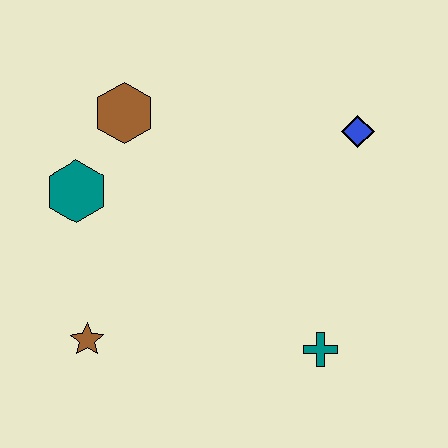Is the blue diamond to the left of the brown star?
No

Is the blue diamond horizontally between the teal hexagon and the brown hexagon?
No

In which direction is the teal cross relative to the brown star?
The teal cross is to the right of the brown star.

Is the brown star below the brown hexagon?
Yes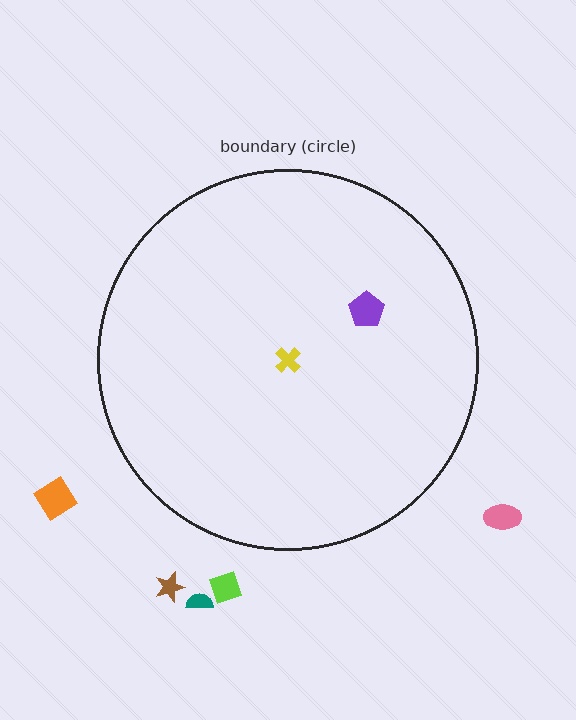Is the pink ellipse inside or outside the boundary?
Outside.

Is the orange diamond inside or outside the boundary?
Outside.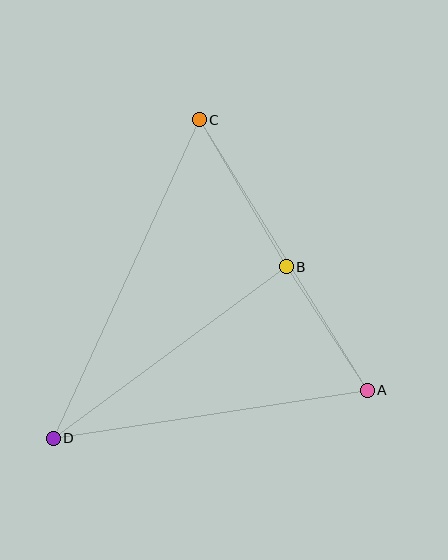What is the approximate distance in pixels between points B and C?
The distance between B and C is approximately 171 pixels.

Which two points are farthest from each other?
Points C and D are farthest from each other.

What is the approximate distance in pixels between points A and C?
The distance between A and C is approximately 319 pixels.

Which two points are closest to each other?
Points A and B are closest to each other.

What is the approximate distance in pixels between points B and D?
The distance between B and D is approximately 289 pixels.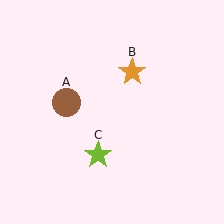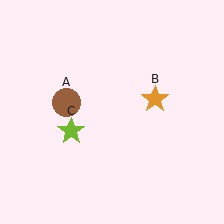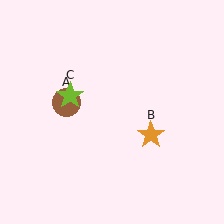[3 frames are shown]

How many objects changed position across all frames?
2 objects changed position: orange star (object B), lime star (object C).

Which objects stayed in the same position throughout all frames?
Brown circle (object A) remained stationary.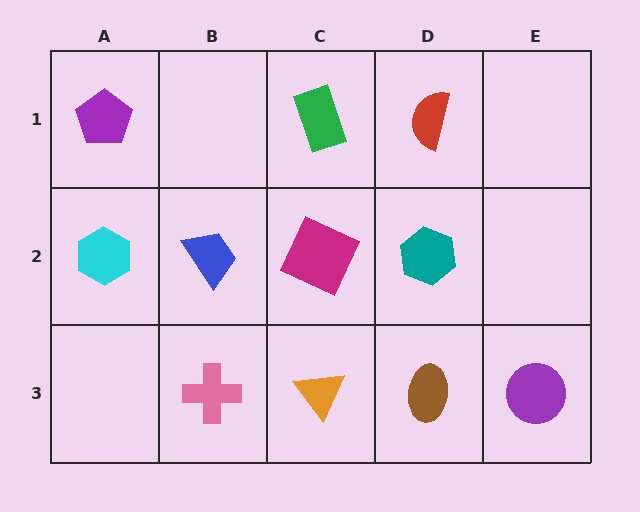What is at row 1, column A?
A purple pentagon.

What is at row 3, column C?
An orange triangle.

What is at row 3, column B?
A pink cross.